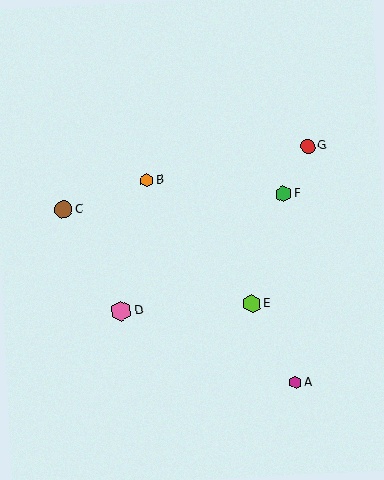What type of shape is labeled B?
Shape B is an orange hexagon.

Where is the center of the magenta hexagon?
The center of the magenta hexagon is at (295, 383).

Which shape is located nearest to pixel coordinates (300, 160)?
The red circle (labeled G) at (308, 146) is nearest to that location.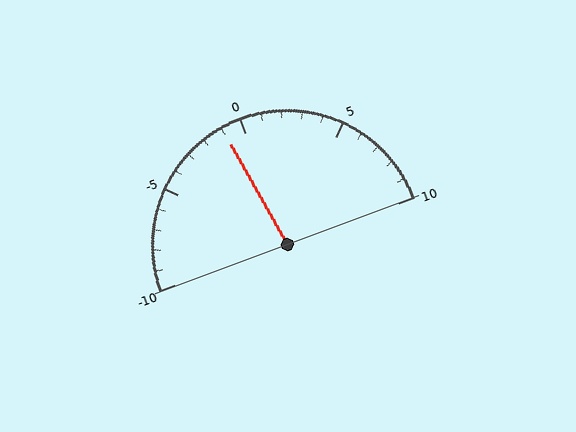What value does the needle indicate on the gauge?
The needle indicates approximately -1.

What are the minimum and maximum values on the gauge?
The gauge ranges from -10 to 10.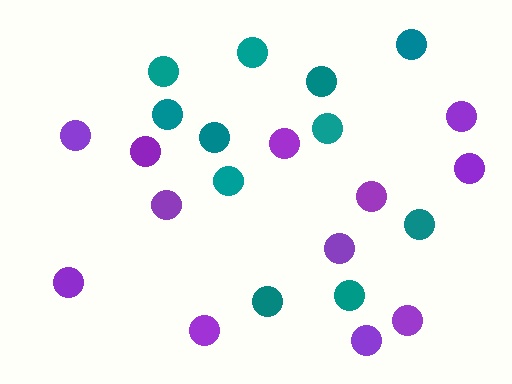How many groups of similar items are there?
There are 2 groups: one group of teal circles (11) and one group of purple circles (12).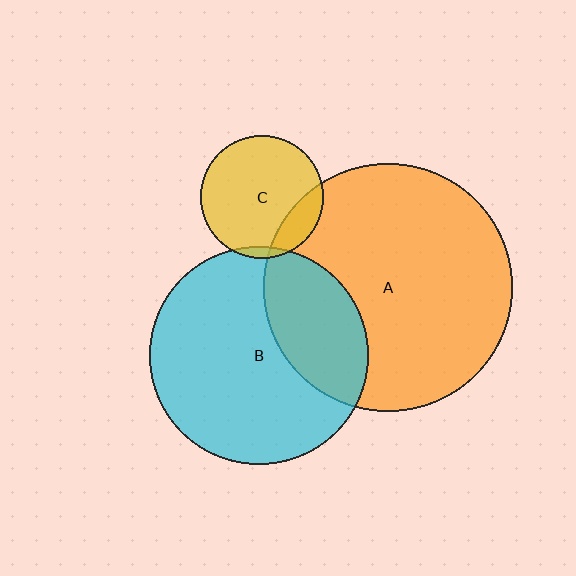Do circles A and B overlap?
Yes.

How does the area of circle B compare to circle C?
Approximately 3.2 times.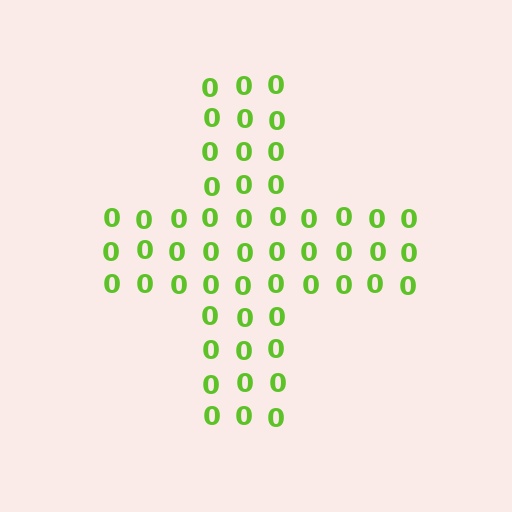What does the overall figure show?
The overall figure shows a cross.